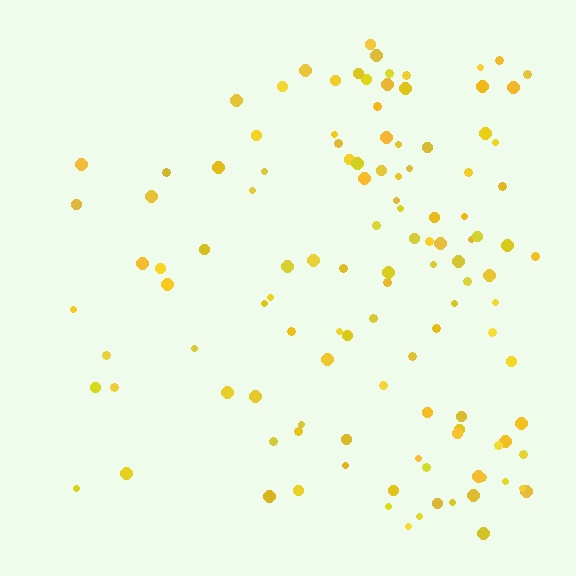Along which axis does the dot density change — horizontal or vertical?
Horizontal.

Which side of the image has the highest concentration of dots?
The right.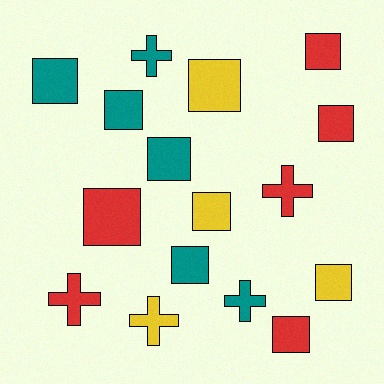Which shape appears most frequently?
Square, with 11 objects.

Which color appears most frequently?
Teal, with 6 objects.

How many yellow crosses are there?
There is 1 yellow cross.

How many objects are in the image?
There are 16 objects.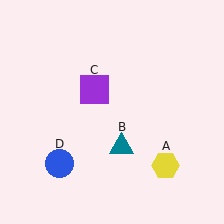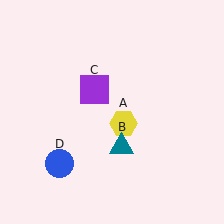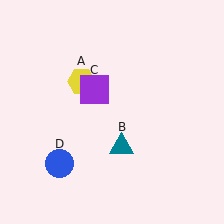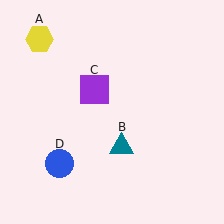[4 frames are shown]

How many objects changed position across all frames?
1 object changed position: yellow hexagon (object A).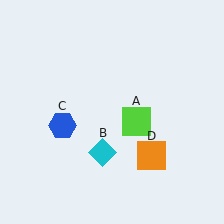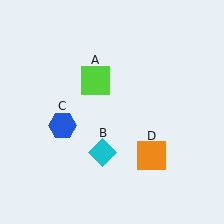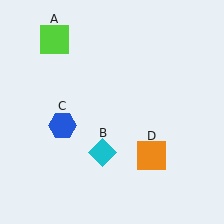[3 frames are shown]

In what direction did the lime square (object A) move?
The lime square (object A) moved up and to the left.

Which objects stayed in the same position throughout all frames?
Cyan diamond (object B) and blue hexagon (object C) and orange square (object D) remained stationary.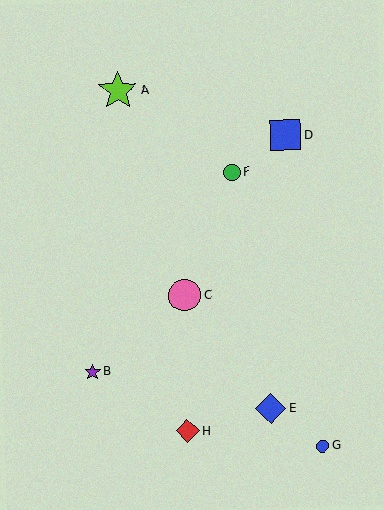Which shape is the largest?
The lime star (labeled A) is the largest.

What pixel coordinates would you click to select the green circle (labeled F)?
Click at (232, 172) to select the green circle F.